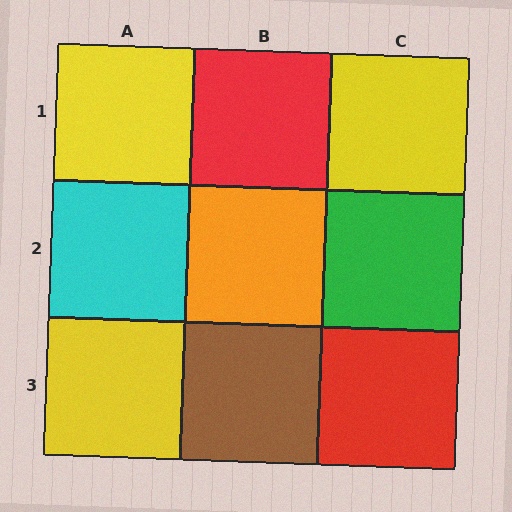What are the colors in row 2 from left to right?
Cyan, orange, green.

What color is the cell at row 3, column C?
Red.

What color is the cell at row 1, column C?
Yellow.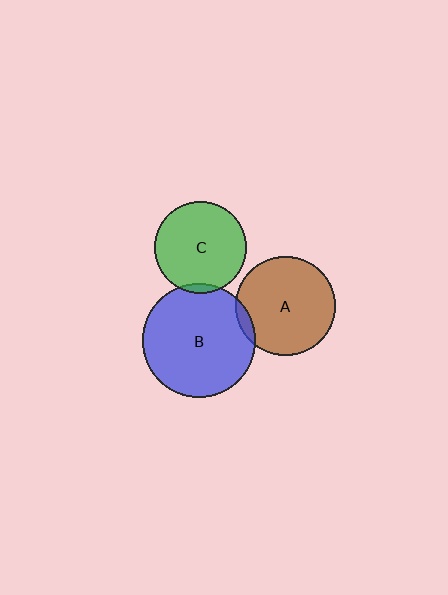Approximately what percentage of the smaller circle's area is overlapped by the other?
Approximately 5%.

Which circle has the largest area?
Circle B (blue).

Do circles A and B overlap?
Yes.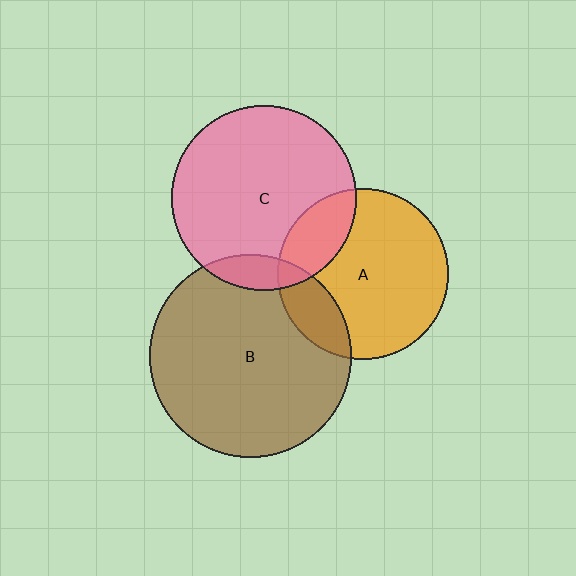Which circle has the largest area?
Circle B (brown).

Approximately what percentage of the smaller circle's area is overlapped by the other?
Approximately 10%.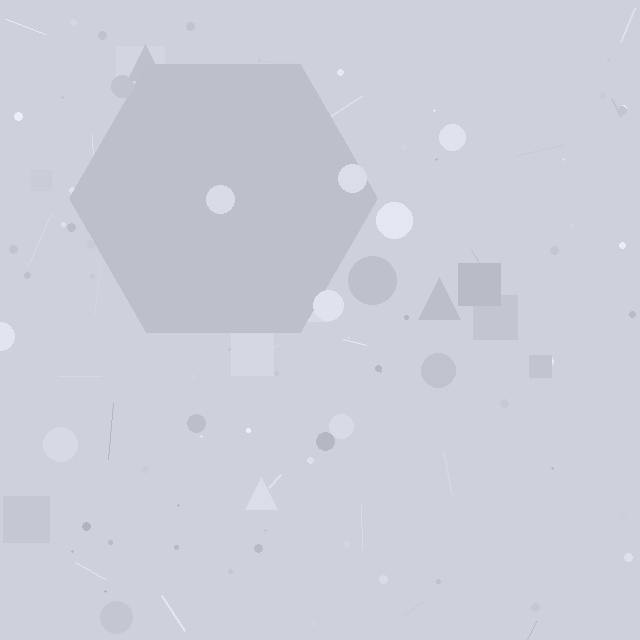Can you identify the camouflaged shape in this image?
The camouflaged shape is a hexagon.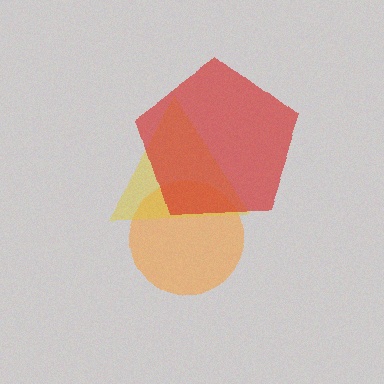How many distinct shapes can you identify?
There are 3 distinct shapes: an orange circle, a yellow triangle, a red pentagon.